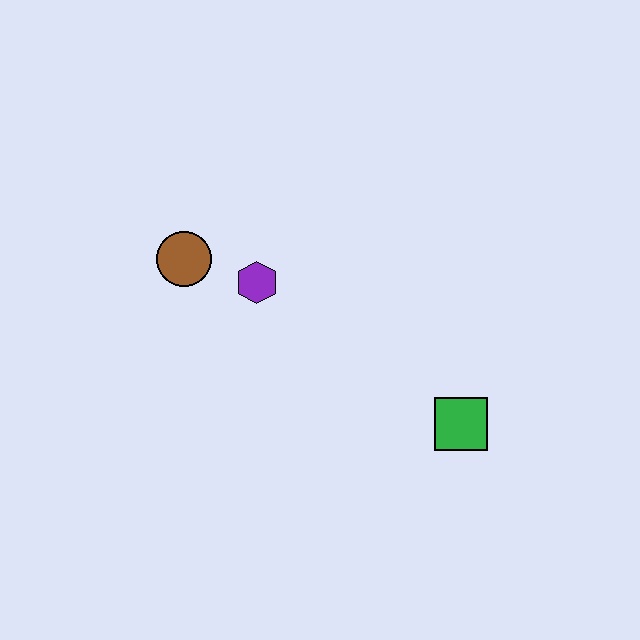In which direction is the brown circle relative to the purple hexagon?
The brown circle is to the left of the purple hexagon.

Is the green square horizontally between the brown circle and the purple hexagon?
No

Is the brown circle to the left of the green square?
Yes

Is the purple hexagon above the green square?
Yes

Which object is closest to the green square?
The purple hexagon is closest to the green square.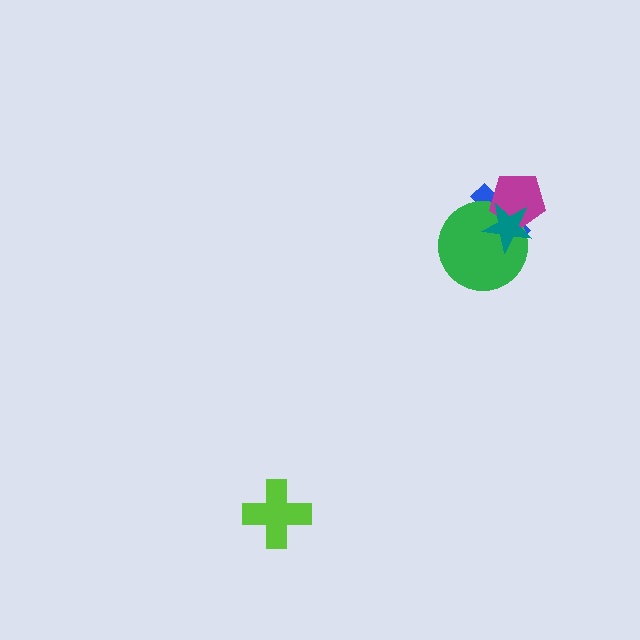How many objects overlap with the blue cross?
3 objects overlap with the blue cross.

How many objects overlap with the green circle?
3 objects overlap with the green circle.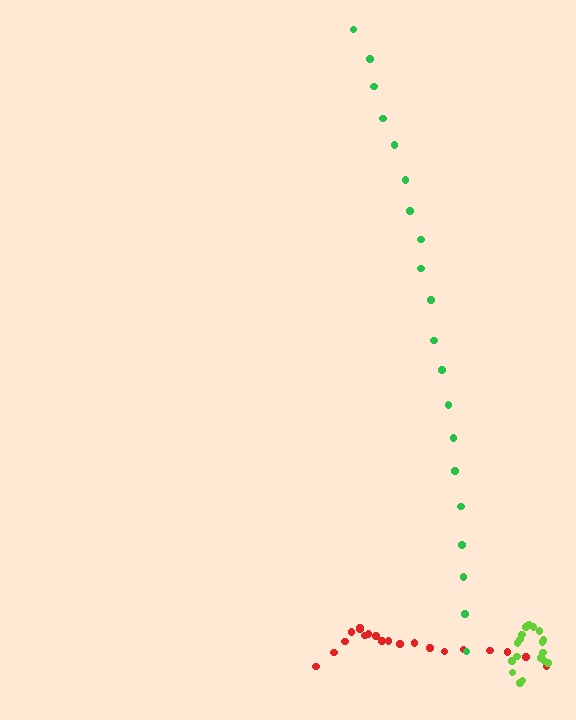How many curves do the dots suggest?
There are 3 distinct paths.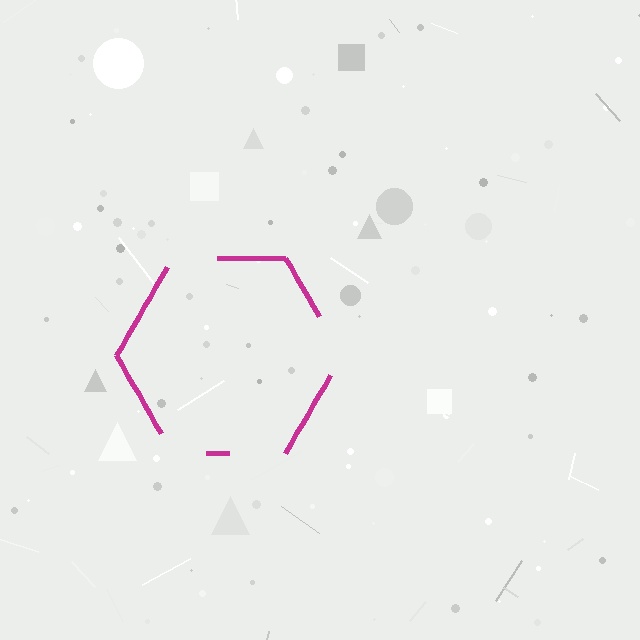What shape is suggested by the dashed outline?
The dashed outline suggests a hexagon.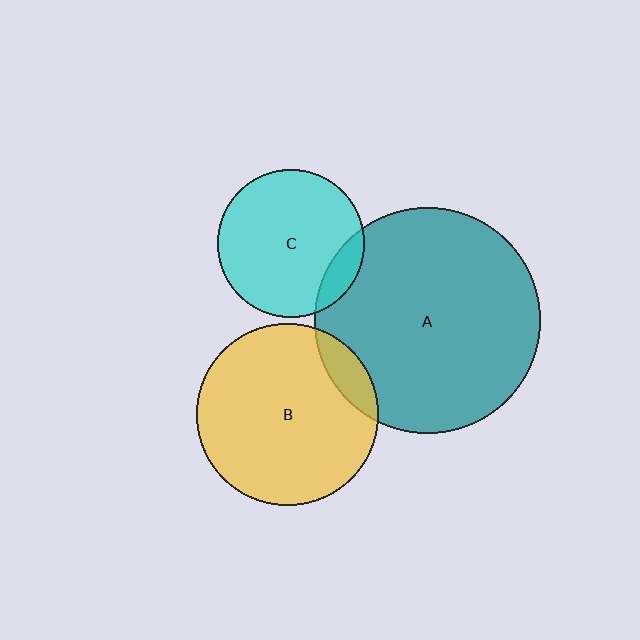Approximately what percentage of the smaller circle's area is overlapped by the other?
Approximately 10%.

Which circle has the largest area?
Circle A (teal).